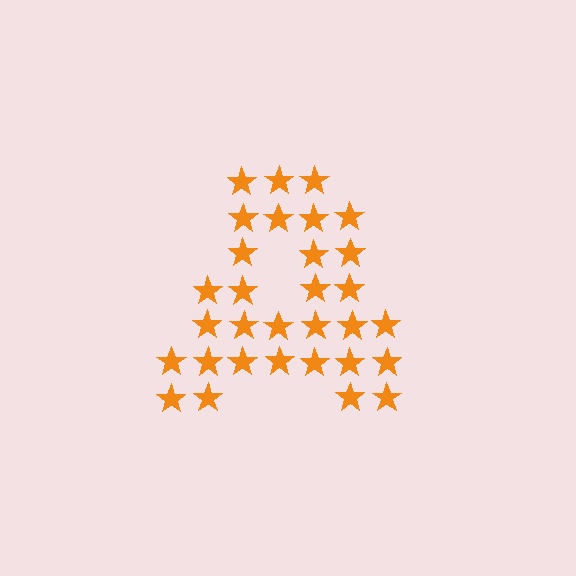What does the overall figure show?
The overall figure shows the letter A.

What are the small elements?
The small elements are stars.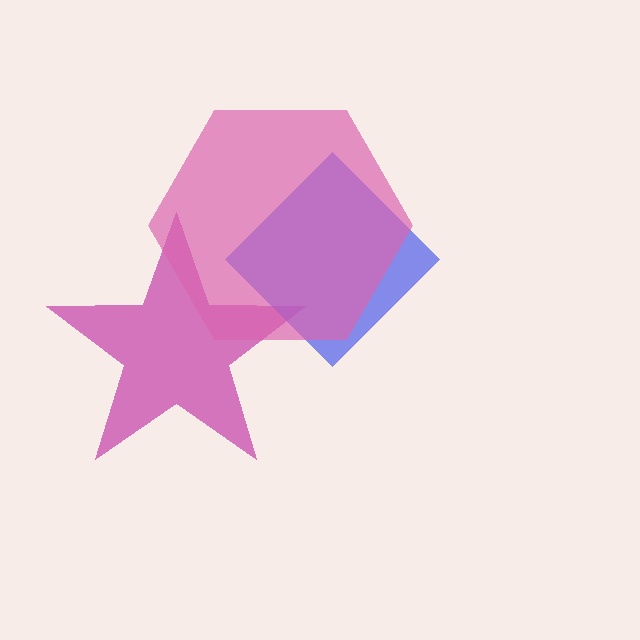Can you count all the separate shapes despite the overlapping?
Yes, there are 3 separate shapes.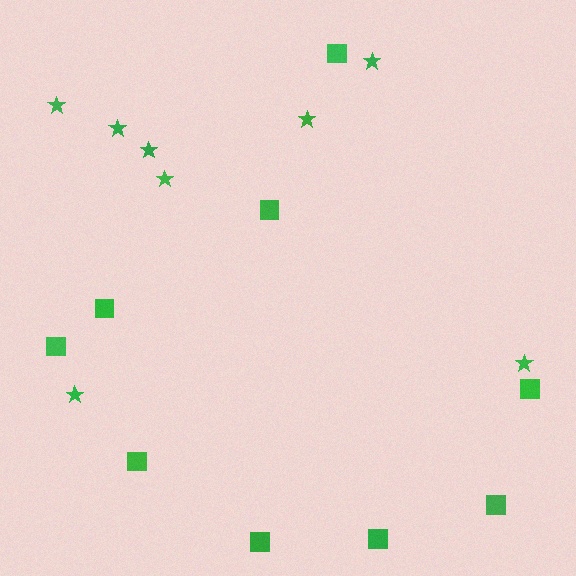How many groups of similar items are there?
There are 2 groups: one group of stars (8) and one group of squares (9).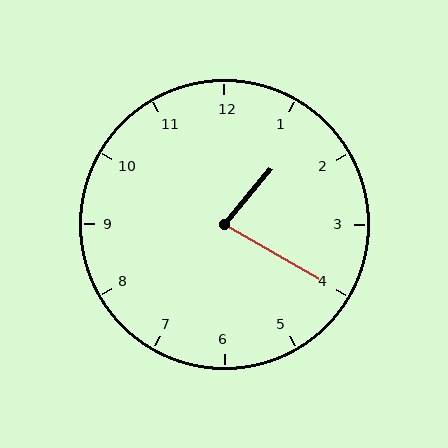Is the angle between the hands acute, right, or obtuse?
It is acute.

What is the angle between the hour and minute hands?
Approximately 80 degrees.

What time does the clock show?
1:20.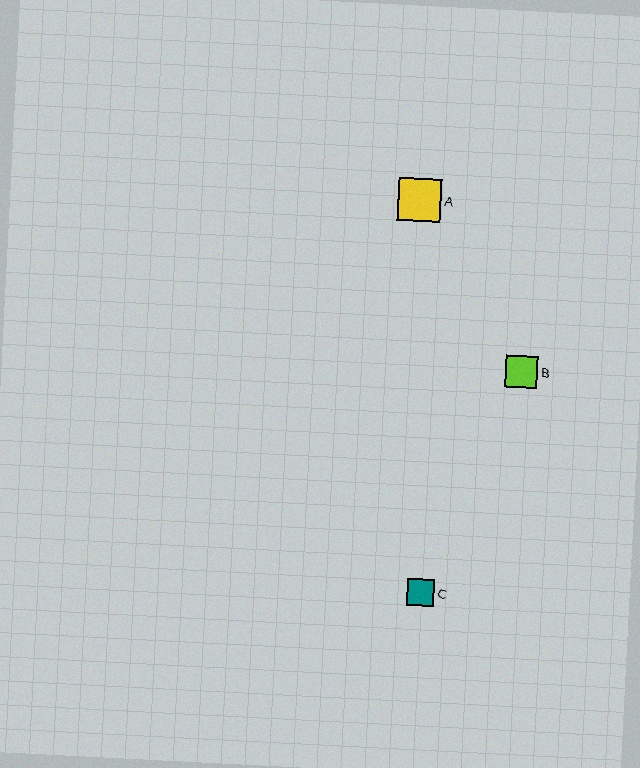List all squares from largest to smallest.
From largest to smallest: A, B, C.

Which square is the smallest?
Square C is the smallest with a size of approximately 27 pixels.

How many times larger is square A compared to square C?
Square A is approximately 1.6 times the size of square C.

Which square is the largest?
Square A is the largest with a size of approximately 43 pixels.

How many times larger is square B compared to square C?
Square B is approximately 1.2 times the size of square C.